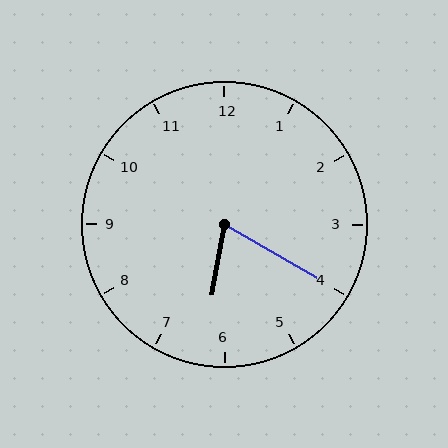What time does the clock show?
6:20.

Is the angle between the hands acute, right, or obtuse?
It is acute.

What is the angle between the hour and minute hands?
Approximately 70 degrees.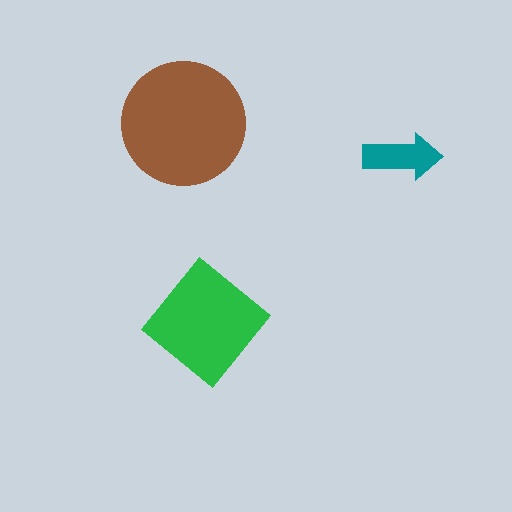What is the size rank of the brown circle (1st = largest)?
1st.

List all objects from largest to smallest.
The brown circle, the green diamond, the teal arrow.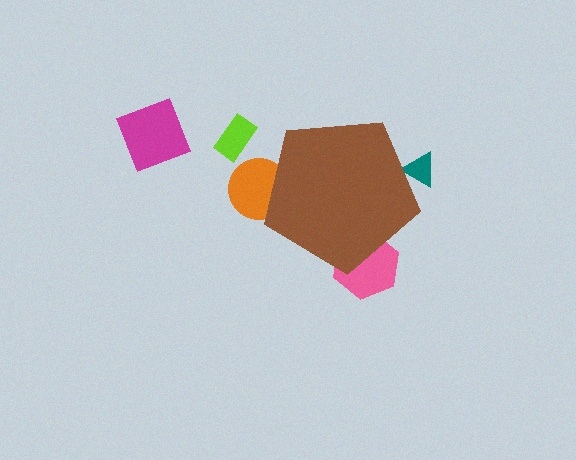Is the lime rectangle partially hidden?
No, the lime rectangle is fully visible.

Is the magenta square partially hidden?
No, the magenta square is fully visible.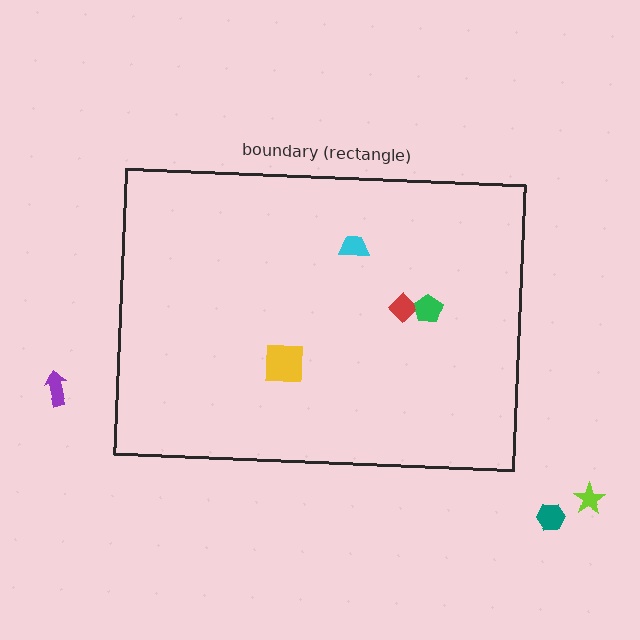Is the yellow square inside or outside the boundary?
Inside.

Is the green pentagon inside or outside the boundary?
Inside.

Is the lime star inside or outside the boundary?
Outside.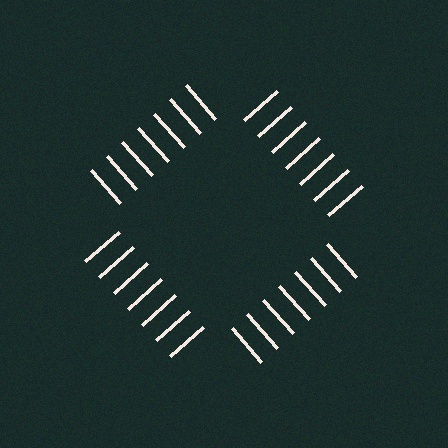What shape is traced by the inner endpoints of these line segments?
An illusory square — the line segments terminate on its edges but no continuous stroke is drawn.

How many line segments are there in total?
28 — 7 along each of the 4 edges.